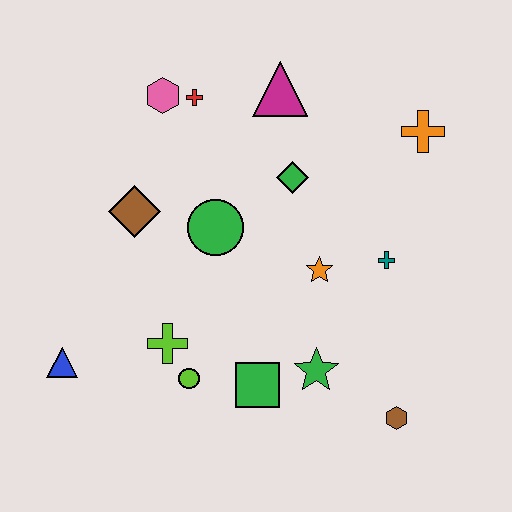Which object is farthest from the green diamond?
The blue triangle is farthest from the green diamond.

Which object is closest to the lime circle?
The lime cross is closest to the lime circle.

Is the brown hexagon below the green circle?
Yes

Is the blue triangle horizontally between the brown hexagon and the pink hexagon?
No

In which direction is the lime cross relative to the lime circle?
The lime cross is above the lime circle.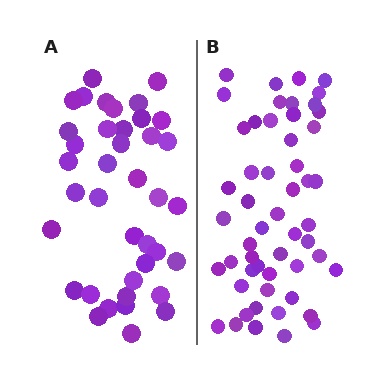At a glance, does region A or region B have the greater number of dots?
Region B (the right region) has more dots.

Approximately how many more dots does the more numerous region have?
Region B has approximately 15 more dots than region A.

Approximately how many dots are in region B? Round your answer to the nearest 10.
About 50 dots. (The exact count is 53, which rounds to 50.)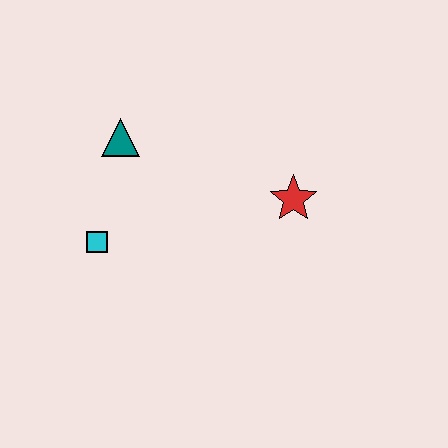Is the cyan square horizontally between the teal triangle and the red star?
No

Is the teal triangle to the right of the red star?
No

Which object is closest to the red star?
The teal triangle is closest to the red star.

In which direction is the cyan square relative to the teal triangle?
The cyan square is below the teal triangle.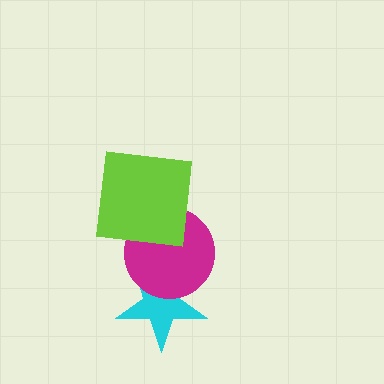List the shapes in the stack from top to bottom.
From top to bottom: the lime square, the magenta circle, the cyan star.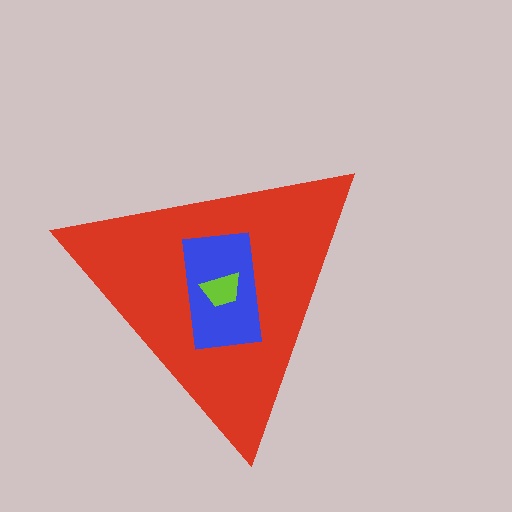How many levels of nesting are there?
3.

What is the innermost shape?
The lime trapezoid.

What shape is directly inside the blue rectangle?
The lime trapezoid.